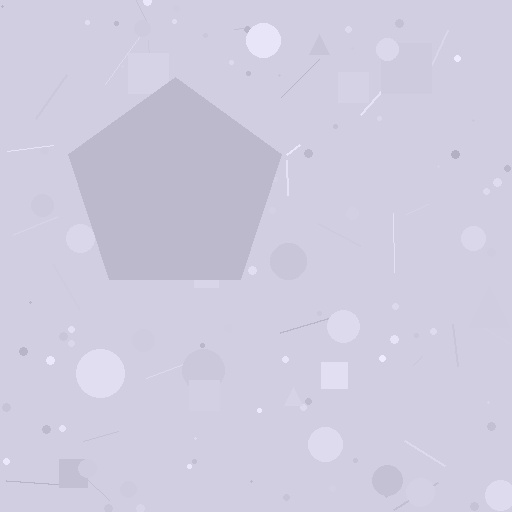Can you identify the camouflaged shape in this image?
The camouflaged shape is a pentagon.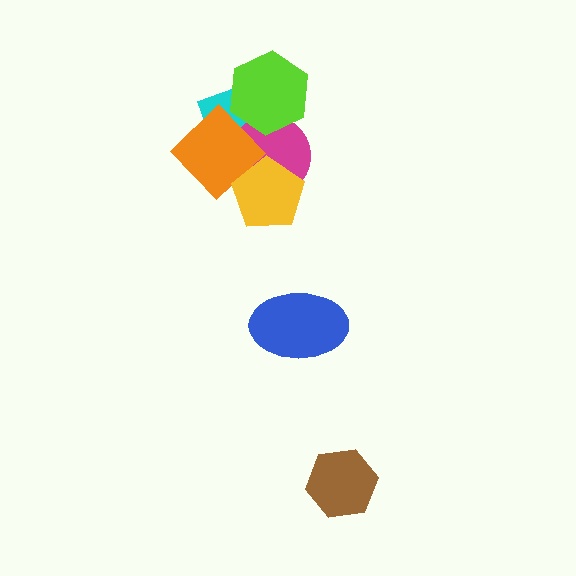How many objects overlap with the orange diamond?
2 objects overlap with the orange diamond.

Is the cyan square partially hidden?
Yes, it is partially covered by another shape.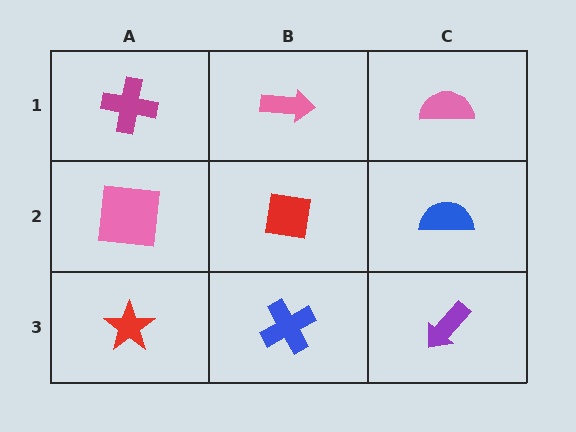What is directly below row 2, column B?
A blue cross.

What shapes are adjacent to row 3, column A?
A pink square (row 2, column A), a blue cross (row 3, column B).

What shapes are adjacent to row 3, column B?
A red square (row 2, column B), a red star (row 3, column A), a purple arrow (row 3, column C).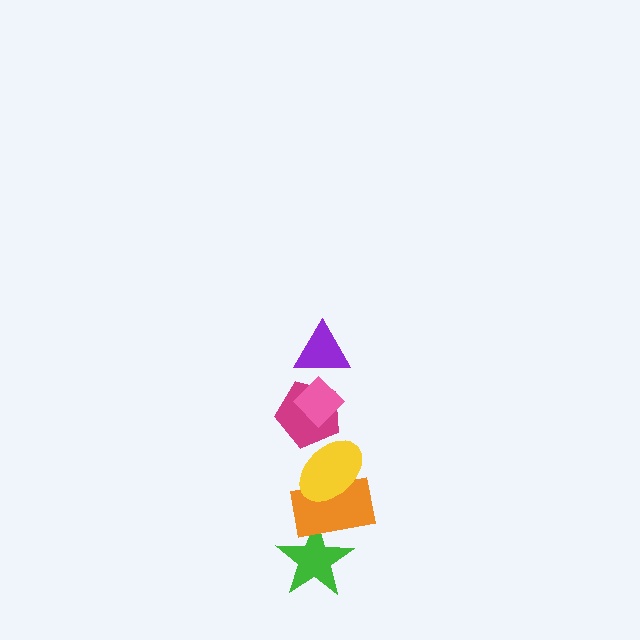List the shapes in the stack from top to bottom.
From top to bottom: the purple triangle, the pink diamond, the magenta pentagon, the yellow ellipse, the orange rectangle, the green star.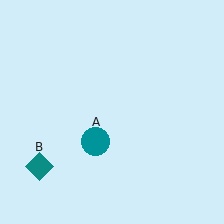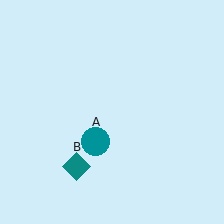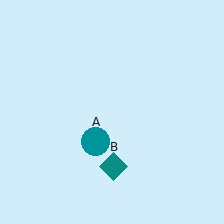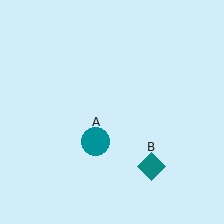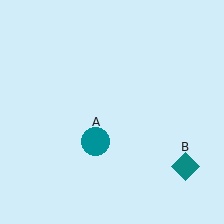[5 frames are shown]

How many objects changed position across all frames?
1 object changed position: teal diamond (object B).